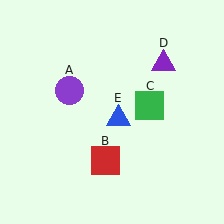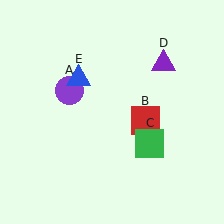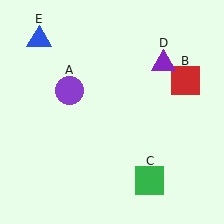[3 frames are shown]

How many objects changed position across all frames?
3 objects changed position: red square (object B), green square (object C), blue triangle (object E).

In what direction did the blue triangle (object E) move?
The blue triangle (object E) moved up and to the left.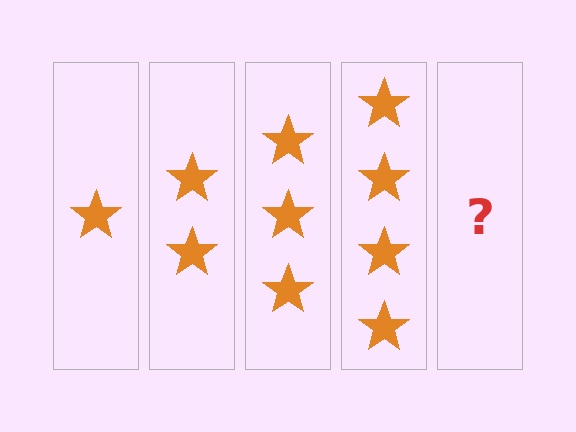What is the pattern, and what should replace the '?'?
The pattern is that each step adds one more star. The '?' should be 5 stars.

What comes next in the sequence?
The next element should be 5 stars.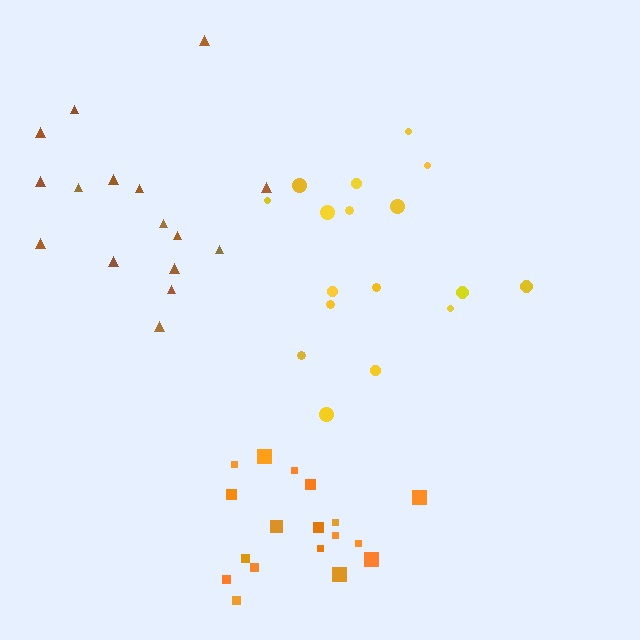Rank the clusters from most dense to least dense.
yellow, orange, brown.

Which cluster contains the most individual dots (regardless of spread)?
Orange (18).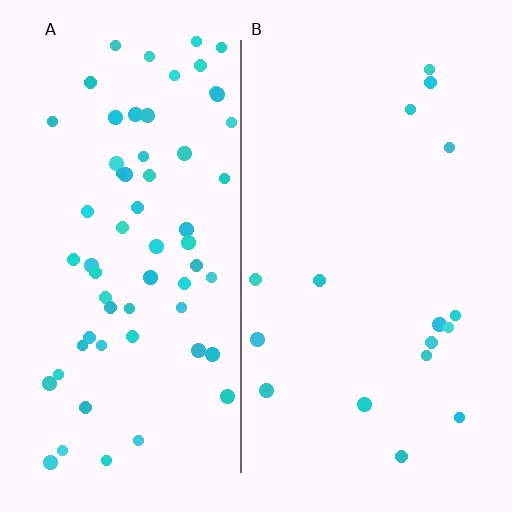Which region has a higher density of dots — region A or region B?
A (the left).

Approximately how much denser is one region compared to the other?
Approximately 3.8× — region A over region B.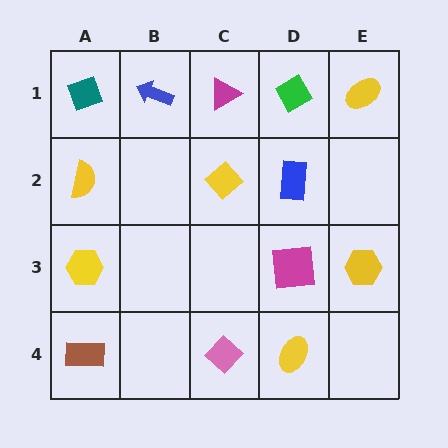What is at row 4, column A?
A brown rectangle.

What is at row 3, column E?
A yellow hexagon.